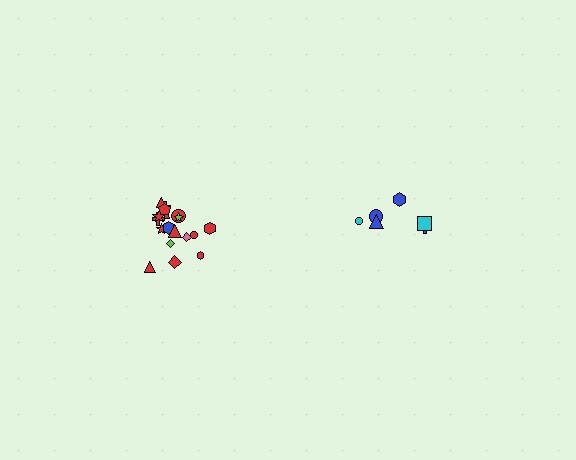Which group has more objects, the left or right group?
The left group.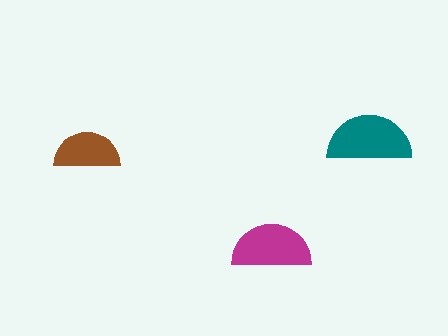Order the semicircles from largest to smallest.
the teal one, the magenta one, the brown one.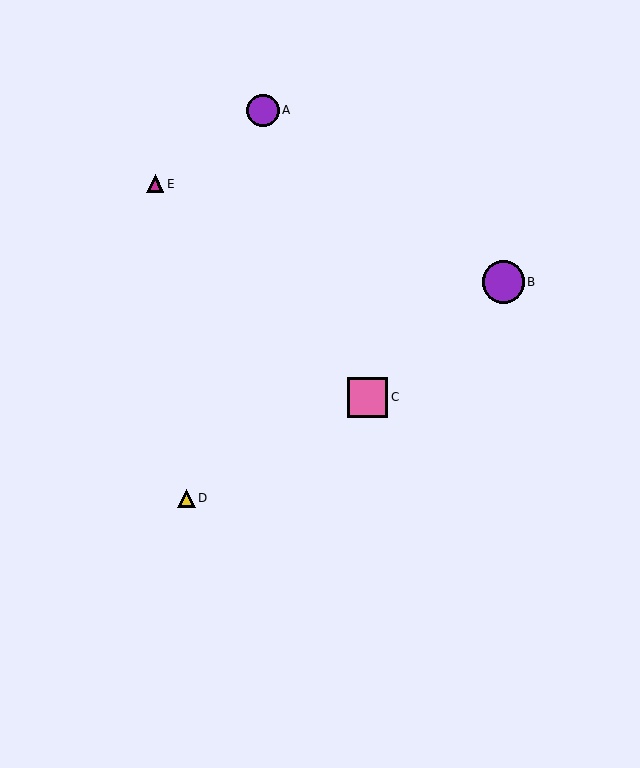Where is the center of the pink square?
The center of the pink square is at (368, 397).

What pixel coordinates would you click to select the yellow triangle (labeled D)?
Click at (186, 498) to select the yellow triangle D.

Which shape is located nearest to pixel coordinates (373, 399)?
The pink square (labeled C) at (368, 397) is nearest to that location.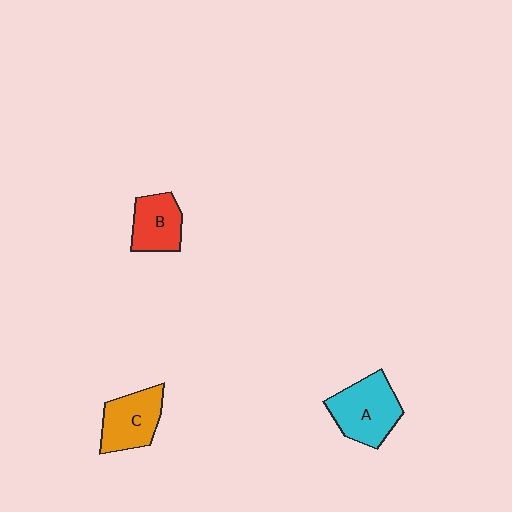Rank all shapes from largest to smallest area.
From largest to smallest: A (cyan), C (orange), B (red).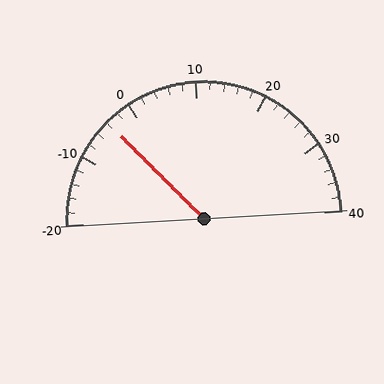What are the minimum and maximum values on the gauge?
The gauge ranges from -20 to 40.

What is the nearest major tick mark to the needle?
The nearest major tick mark is 0.